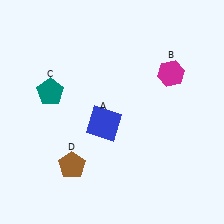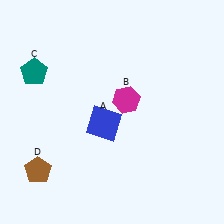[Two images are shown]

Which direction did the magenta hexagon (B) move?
The magenta hexagon (B) moved left.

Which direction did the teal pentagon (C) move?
The teal pentagon (C) moved up.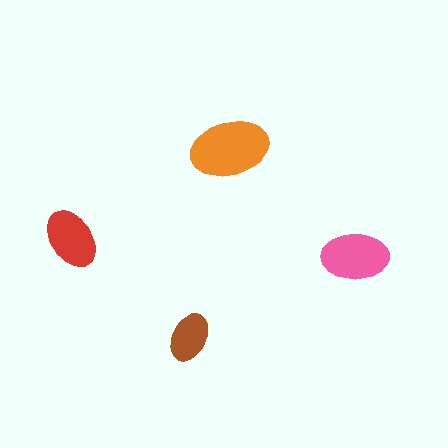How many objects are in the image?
There are 4 objects in the image.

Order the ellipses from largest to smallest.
the orange one, the pink one, the red one, the brown one.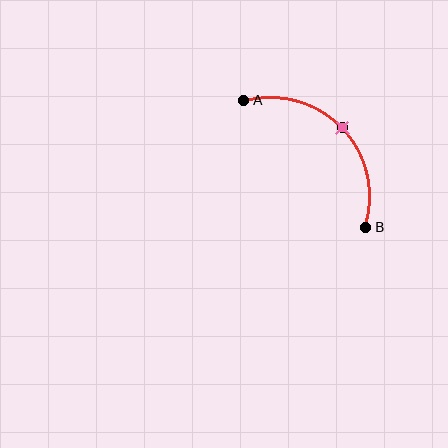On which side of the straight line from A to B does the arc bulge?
The arc bulges above and to the right of the straight line connecting A and B.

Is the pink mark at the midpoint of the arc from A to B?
Yes. The pink mark lies on the arc at equal arc-length from both A and B — it is the arc midpoint.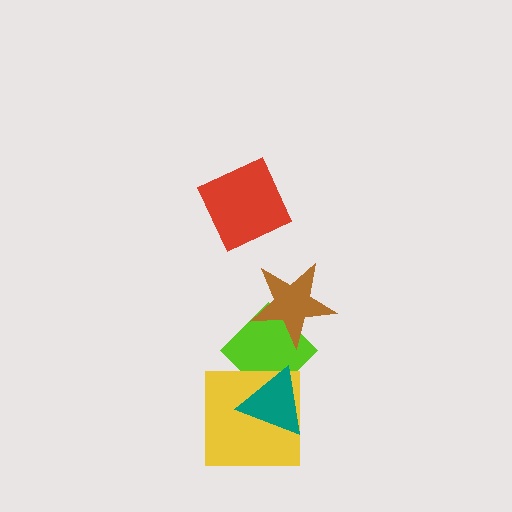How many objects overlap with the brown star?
1 object overlaps with the brown star.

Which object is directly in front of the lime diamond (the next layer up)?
The brown star is directly in front of the lime diamond.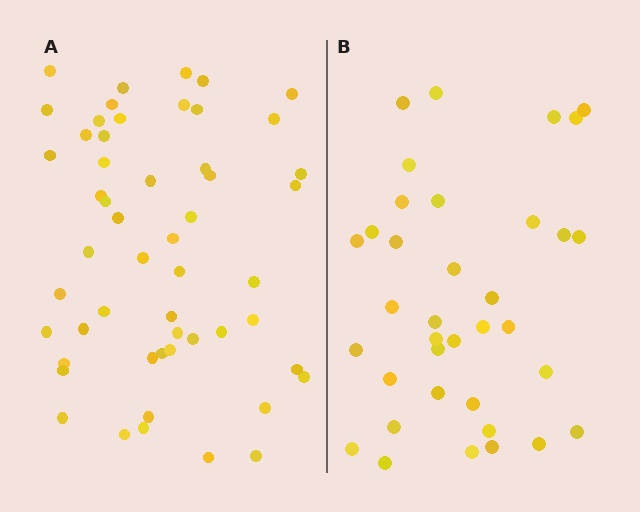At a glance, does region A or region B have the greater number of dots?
Region A (the left region) has more dots.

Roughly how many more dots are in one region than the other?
Region A has approximately 15 more dots than region B.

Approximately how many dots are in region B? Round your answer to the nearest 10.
About 40 dots. (The exact count is 36, which rounds to 40.)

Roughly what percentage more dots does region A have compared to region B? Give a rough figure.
About 45% more.